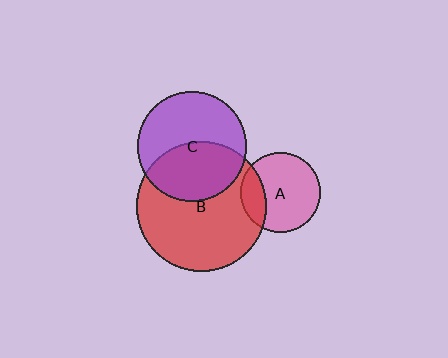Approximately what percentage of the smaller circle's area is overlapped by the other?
Approximately 20%.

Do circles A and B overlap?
Yes.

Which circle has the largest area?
Circle B (red).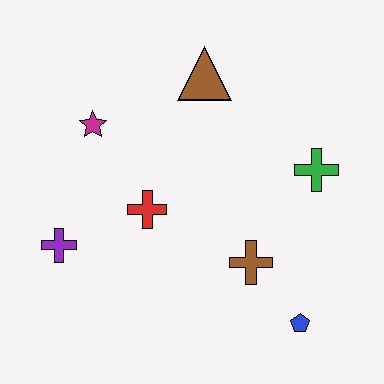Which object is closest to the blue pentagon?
The brown cross is closest to the blue pentagon.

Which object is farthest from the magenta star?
The blue pentagon is farthest from the magenta star.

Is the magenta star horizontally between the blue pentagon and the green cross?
No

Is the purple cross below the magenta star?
Yes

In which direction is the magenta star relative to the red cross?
The magenta star is above the red cross.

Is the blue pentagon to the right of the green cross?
No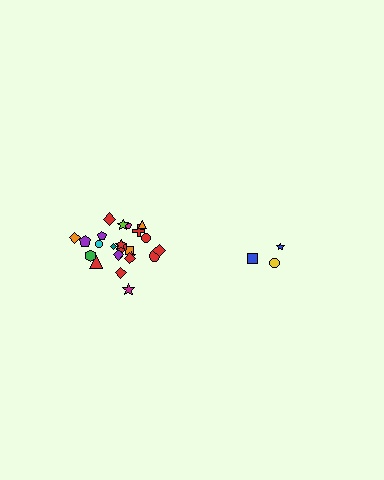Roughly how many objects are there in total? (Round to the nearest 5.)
Roughly 30 objects in total.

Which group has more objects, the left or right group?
The left group.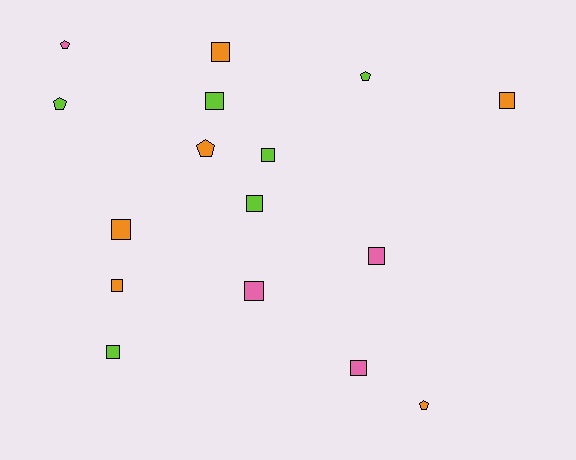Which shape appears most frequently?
Square, with 11 objects.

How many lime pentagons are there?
There are 2 lime pentagons.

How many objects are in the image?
There are 16 objects.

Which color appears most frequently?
Lime, with 6 objects.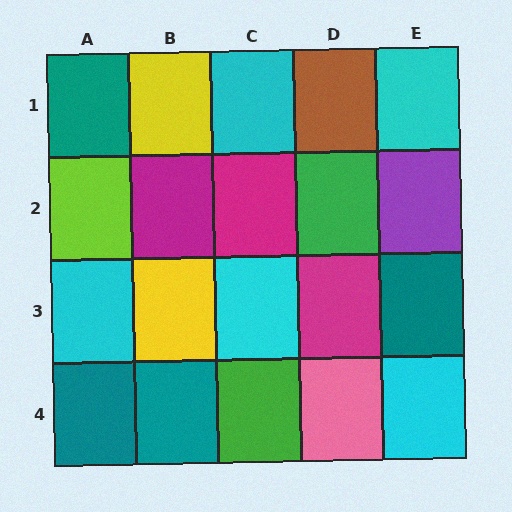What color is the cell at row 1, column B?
Yellow.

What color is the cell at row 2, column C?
Magenta.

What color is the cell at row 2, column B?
Magenta.